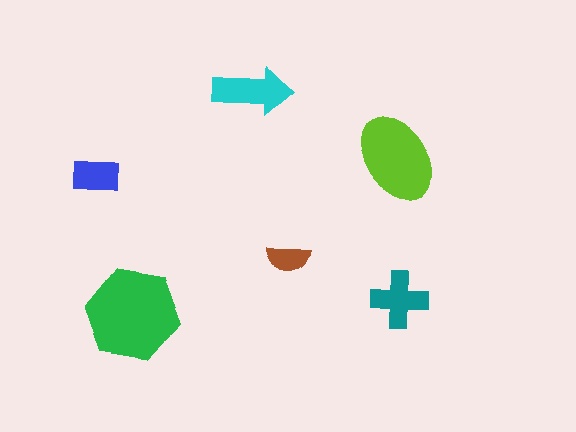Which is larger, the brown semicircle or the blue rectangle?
The blue rectangle.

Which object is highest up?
The cyan arrow is topmost.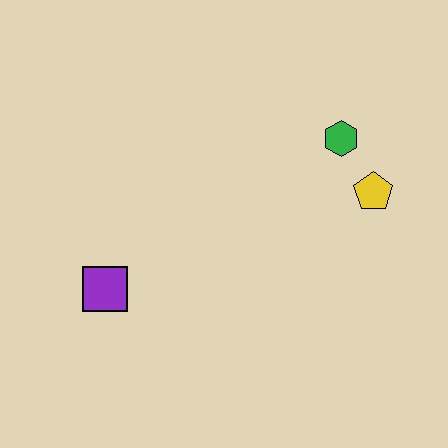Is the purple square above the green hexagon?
No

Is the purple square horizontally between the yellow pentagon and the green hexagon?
No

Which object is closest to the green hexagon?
The yellow pentagon is closest to the green hexagon.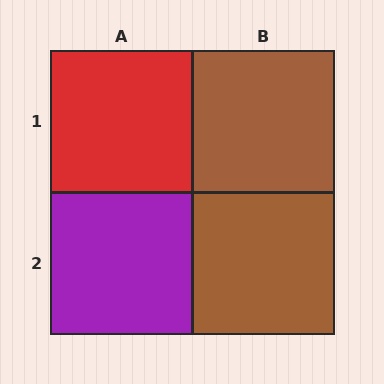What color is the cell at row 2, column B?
Brown.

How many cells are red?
1 cell is red.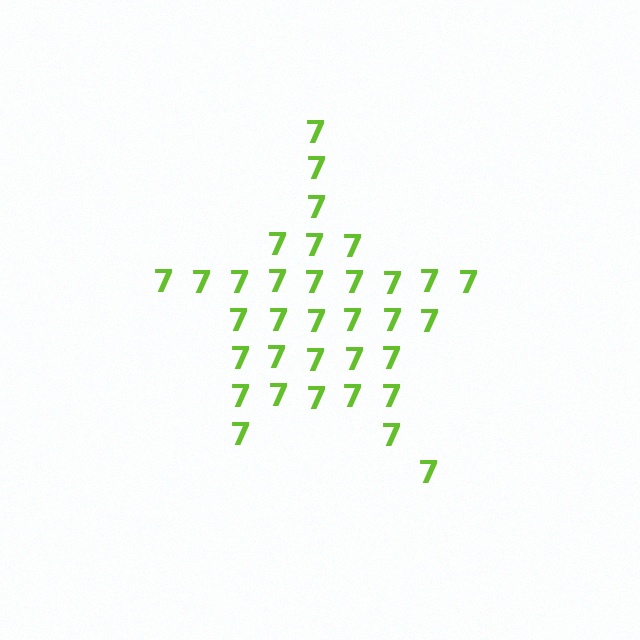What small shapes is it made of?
It is made of small digit 7's.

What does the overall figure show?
The overall figure shows a star.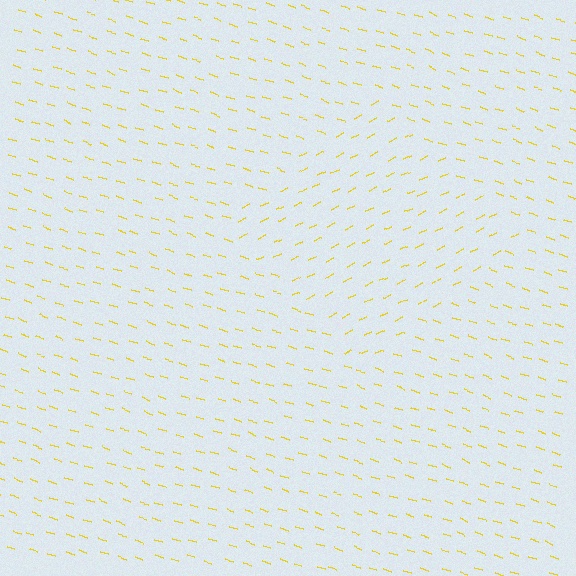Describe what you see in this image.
The image is filled with small yellow line segments. A diamond region in the image has lines oriented differently from the surrounding lines, creating a visible texture boundary.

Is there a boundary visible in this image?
Yes, there is a texture boundary formed by a change in line orientation.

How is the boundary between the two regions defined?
The boundary is defined purely by a change in line orientation (approximately 45 degrees difference). All lines are the same color and thickness.